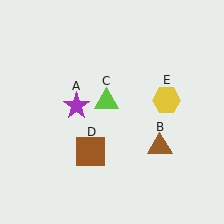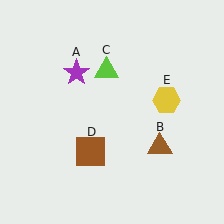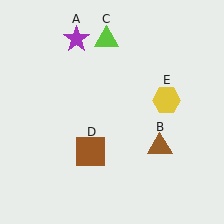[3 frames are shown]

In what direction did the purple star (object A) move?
The purple star (object A) moved up.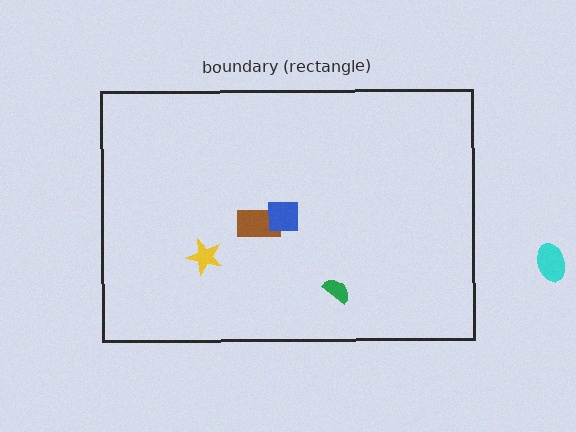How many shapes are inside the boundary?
4 inside, 1 outside.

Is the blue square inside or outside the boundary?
Inside.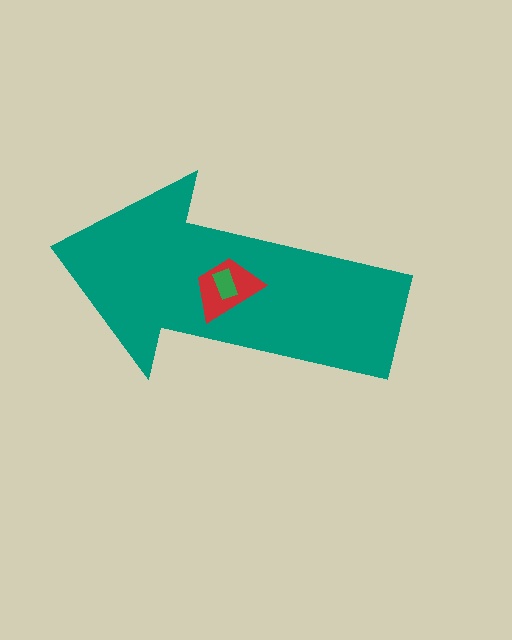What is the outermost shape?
The teal arrow.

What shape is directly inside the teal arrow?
The red trapezoid.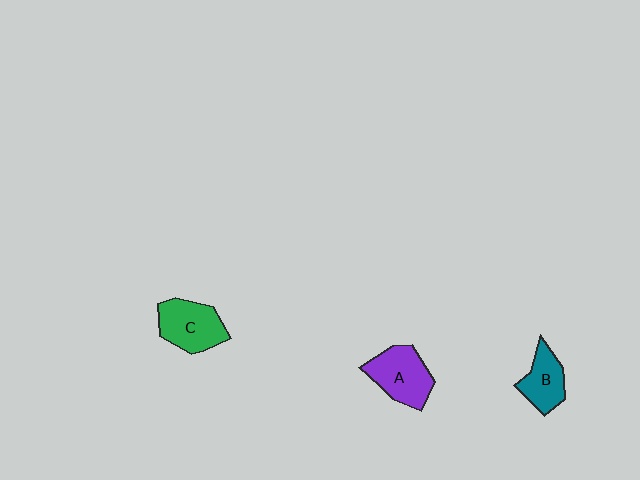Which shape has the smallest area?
Shape B (teal).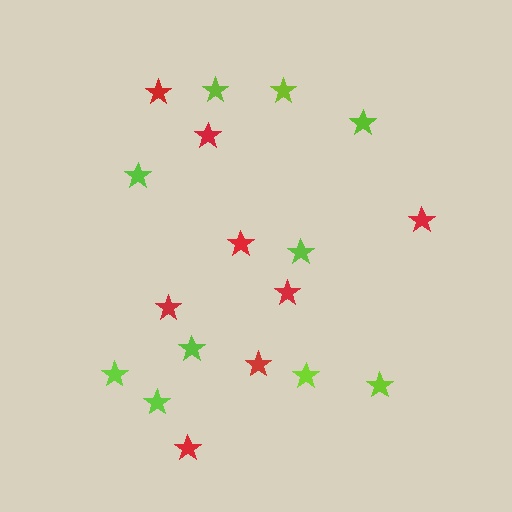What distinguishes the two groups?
There are 2 groups: one group of lime stars (10) and one group of red stars (8).